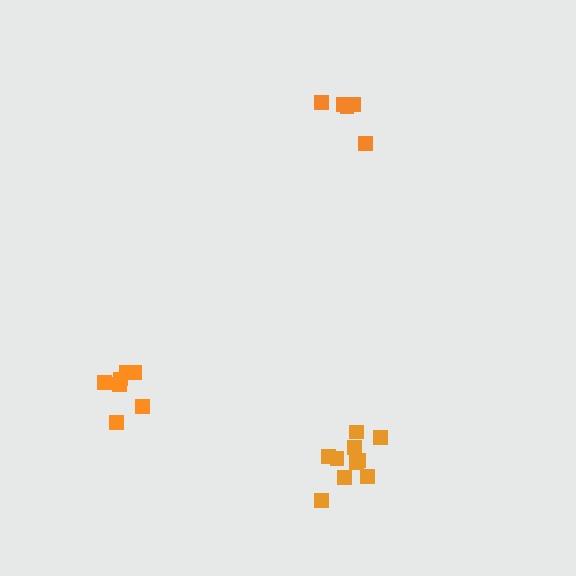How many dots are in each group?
Group 1: 10 dots, Group 2: 7 dots, Group 3: 5 dots (22 total).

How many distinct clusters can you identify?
There are 3 distinct clusters.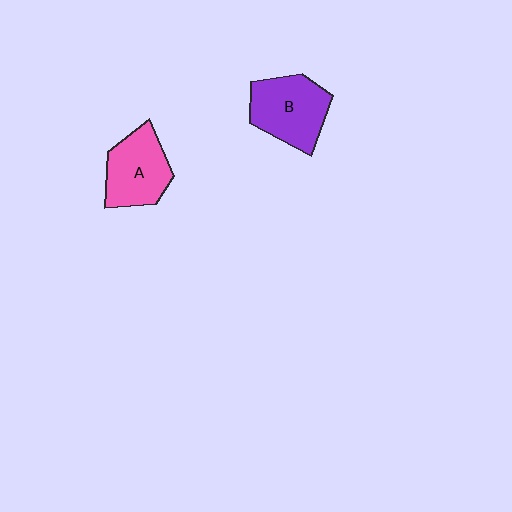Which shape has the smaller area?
Shape A (pink).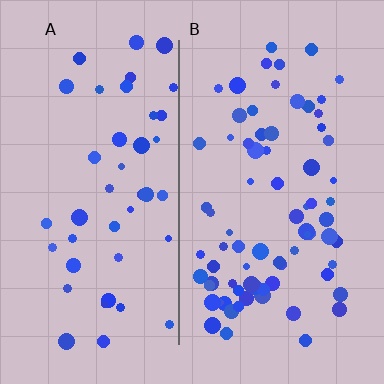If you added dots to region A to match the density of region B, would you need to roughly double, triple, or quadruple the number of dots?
Approximately double.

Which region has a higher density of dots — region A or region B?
B (the right).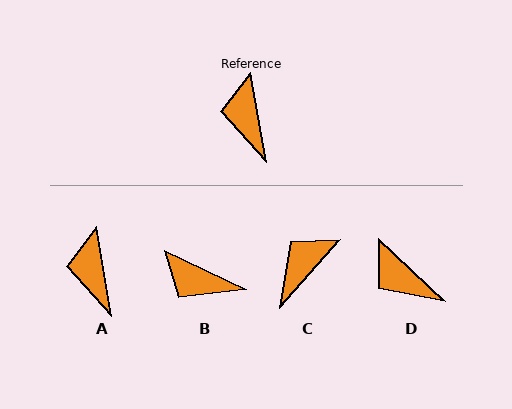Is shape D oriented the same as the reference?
No, it is off by about 37 degrees.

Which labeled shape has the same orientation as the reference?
A.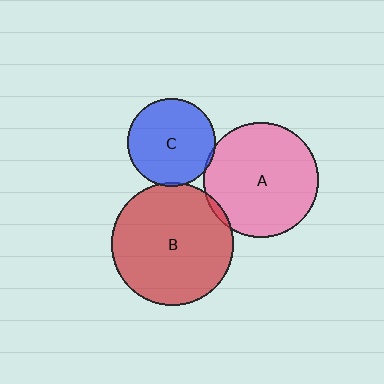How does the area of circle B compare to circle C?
Approximately 1.9 times.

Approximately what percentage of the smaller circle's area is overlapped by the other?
Approximately 5%.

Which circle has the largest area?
Circle B (red).